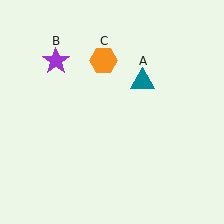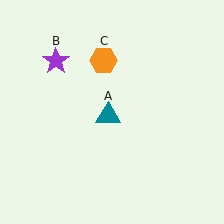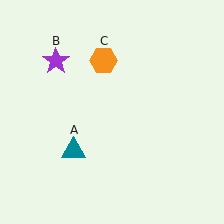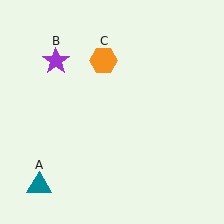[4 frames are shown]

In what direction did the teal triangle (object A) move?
The teal triangle (object A) moved down and to the left.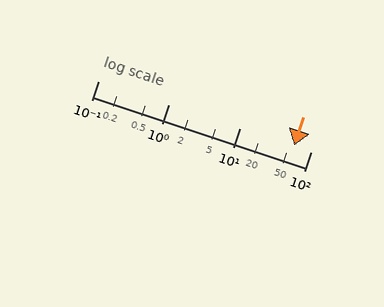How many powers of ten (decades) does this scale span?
The scale spans 3 decades, from 0.1 to 100.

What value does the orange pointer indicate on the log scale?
The pointer indicates approximately 59.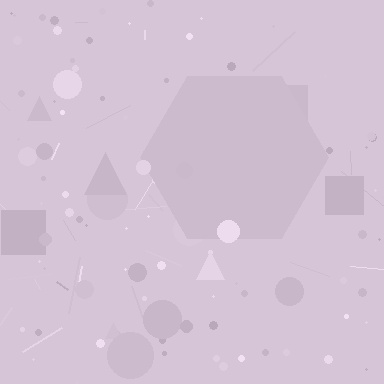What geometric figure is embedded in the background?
A hexagon is embedded in the background.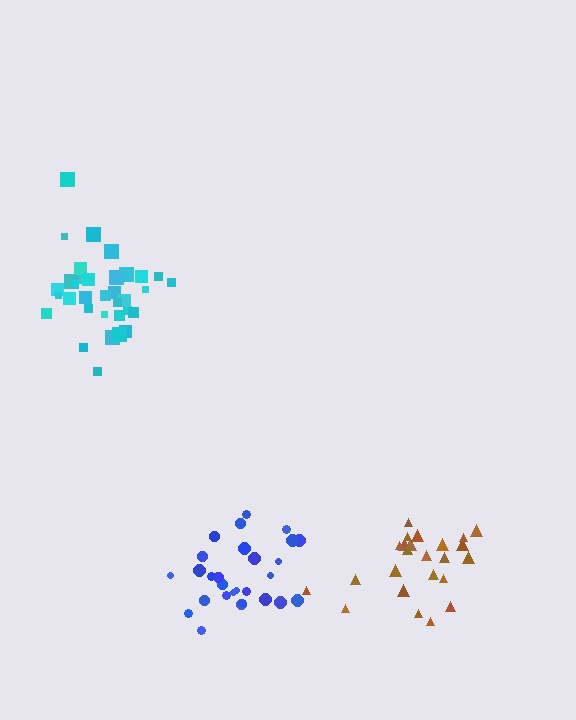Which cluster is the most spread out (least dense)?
Blue.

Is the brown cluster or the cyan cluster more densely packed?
Cyan.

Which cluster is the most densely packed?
Cyan.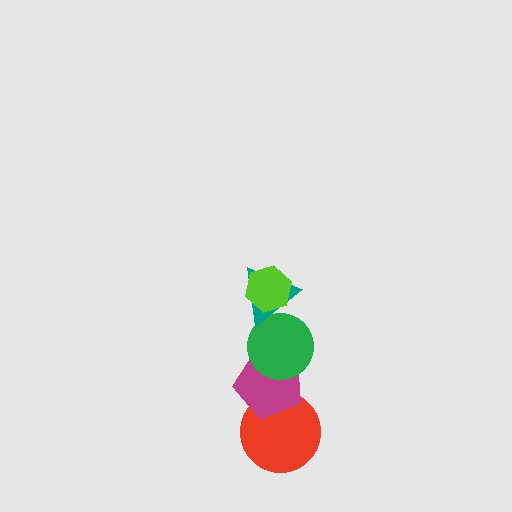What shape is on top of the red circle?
The magenta pentagon is on top of the red circle.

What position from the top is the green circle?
The green circle is 3rd from the top.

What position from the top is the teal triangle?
The teal triangle is 2nd from the top.